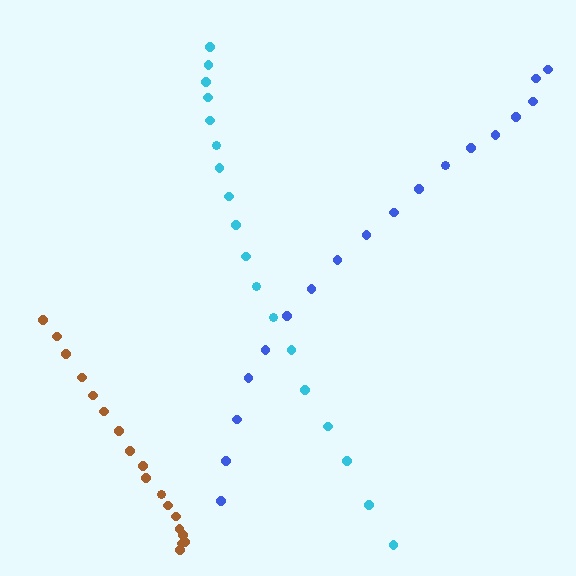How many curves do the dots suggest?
There are 3 distinct paths.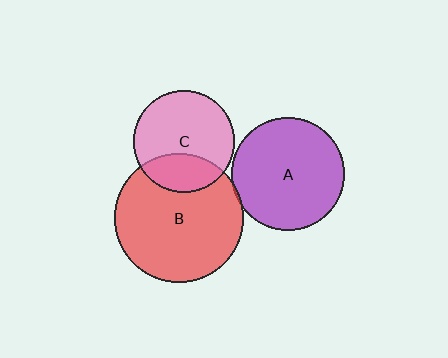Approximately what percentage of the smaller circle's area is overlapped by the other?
Approximately 30%.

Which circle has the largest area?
Circle B (red).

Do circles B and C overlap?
Yes.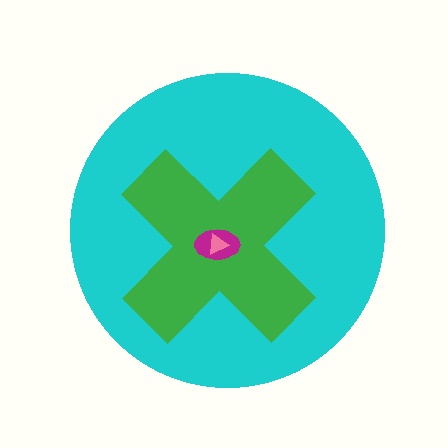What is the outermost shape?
The cyan circle.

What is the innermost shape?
The pink triangle.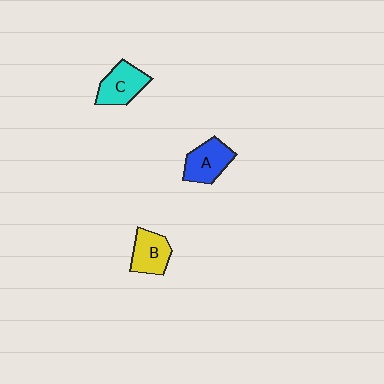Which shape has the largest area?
Shape C (cyan).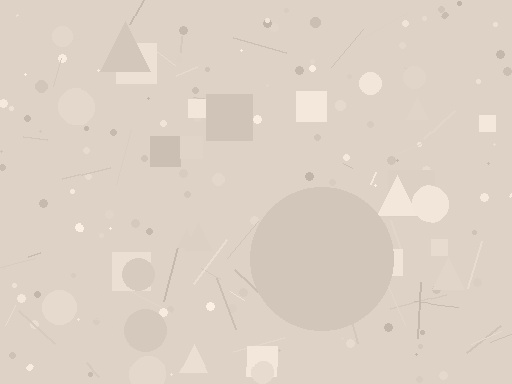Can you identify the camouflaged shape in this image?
The camouflaged shape is a circle.